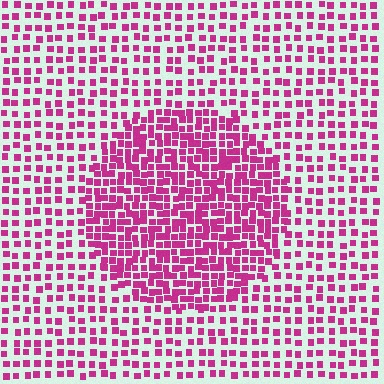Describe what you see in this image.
The image contains small magenta elements arranged at two different densities. A circle-shaped region is visible where the elements are more densely packed than the surrounding area.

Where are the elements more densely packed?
The elements are more densely packed inside the circle boundary.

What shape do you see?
I see a circle.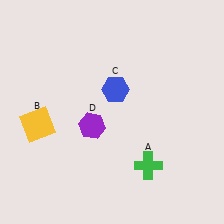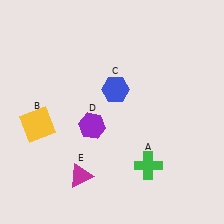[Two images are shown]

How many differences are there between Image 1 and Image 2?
There is 1 difference between the two images.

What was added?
A magenta triangle (E) was added in Image 2.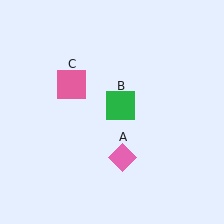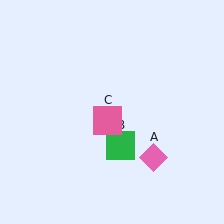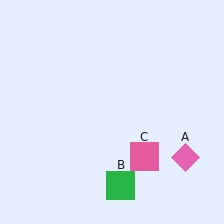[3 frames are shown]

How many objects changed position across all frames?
3 objects changed position: pink diamond (object A), green square (object B), pink square (object C).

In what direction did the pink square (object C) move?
The pink square (object C) moved down and to the right.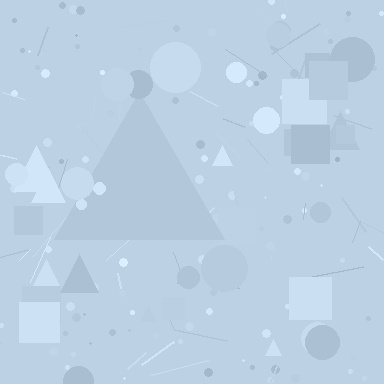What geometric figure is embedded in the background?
A triangle is embedded in the background.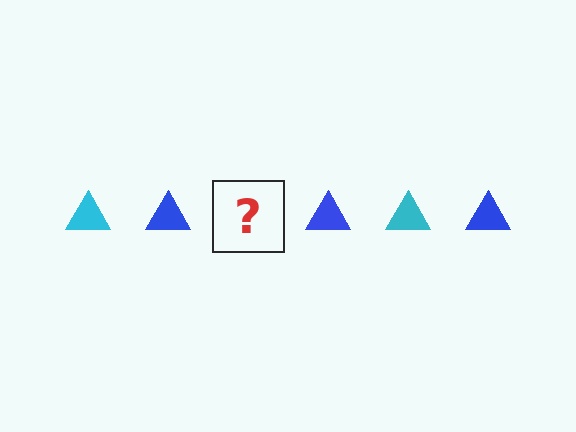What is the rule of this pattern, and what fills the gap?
The rule is that the pattern cycles through cyan, blue triangles. The gap should be filled with a cyan triangle.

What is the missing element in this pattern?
The missing element is a cyan triangle.